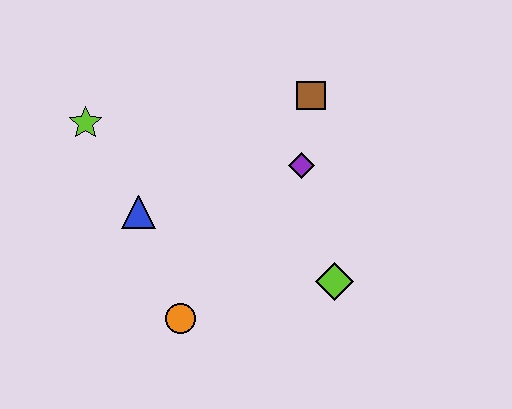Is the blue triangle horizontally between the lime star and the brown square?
Yes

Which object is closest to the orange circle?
The blue triangle is closest to the orange circle.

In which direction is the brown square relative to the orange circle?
The brown square is above the orange circle.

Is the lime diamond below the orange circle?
No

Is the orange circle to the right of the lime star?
Yes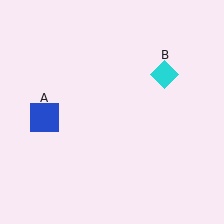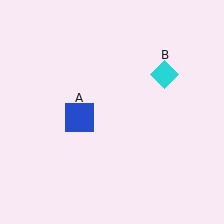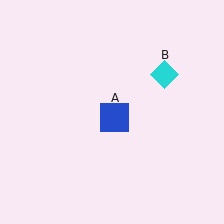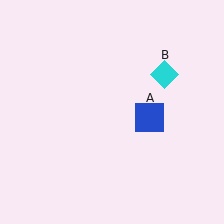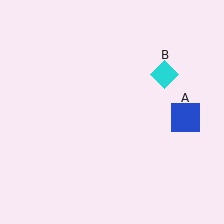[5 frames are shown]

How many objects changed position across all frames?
1 object changed position: blue square (object A).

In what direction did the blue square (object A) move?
The blue square (object A) moved right.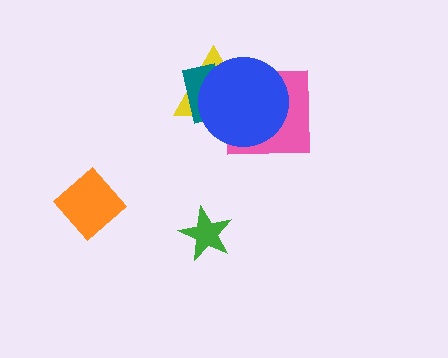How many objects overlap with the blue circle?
3 objects overlap with the blue circle.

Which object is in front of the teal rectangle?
The blue circle is in front of the teal rectangle.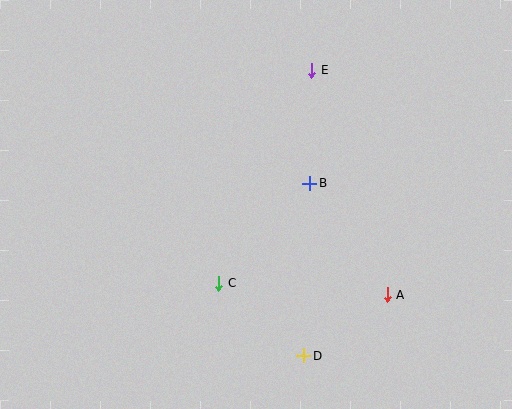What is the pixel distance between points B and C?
The distance between B and C is 135 pixels.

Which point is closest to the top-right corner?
Point E is closest to the top-right corner.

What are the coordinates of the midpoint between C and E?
The midpoint between C and E is at (265, 177).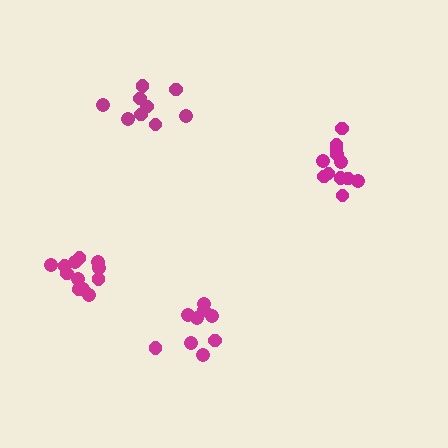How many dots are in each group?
Group 1: 13 dots, Group 2: 9 dots, Group 3: 13 dots, Group 4: 9 dots (44 total).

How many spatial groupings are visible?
There are 4 spatial groupings.